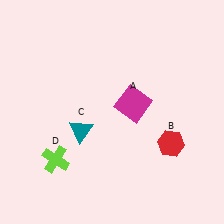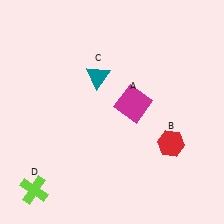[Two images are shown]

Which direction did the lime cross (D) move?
The lime cross (D) moved down.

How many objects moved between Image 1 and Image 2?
2 objects moved between the two images.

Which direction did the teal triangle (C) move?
The teal triangle (C) moved up.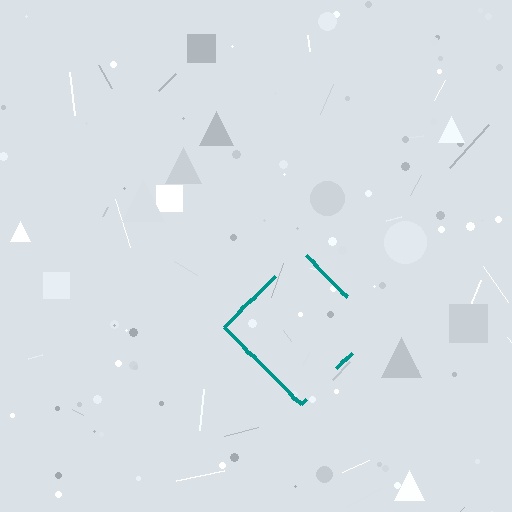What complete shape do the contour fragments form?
The contour fragments form a diamond.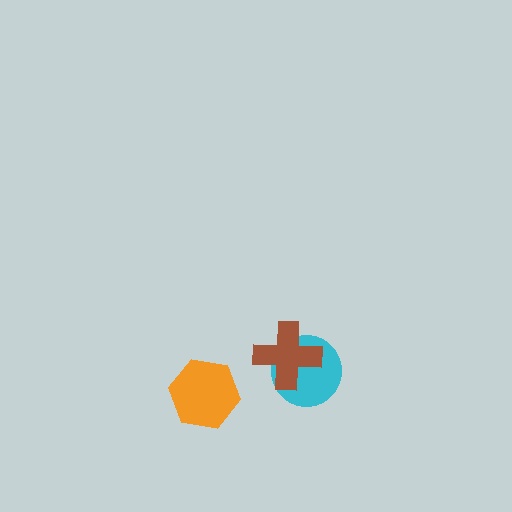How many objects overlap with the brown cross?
1 object overlaps with the brown cross.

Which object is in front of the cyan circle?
The brown cross is in front of the cyan circle.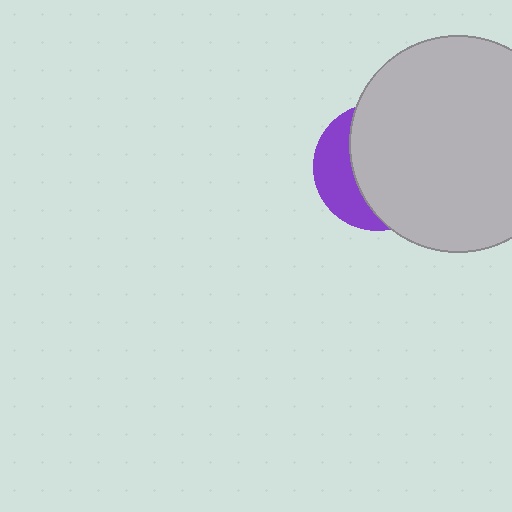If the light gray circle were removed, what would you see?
You would see the complete purple circle.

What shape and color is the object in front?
The object in front is a light gray circle.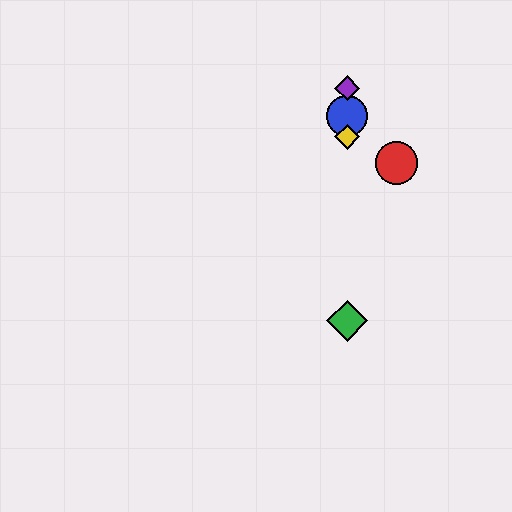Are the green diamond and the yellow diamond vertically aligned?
Yes, both are at x≈347.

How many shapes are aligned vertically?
4 shapes (the blue circle, the green diamond, the yellow diamond, the purple diamond) are aligned vertically.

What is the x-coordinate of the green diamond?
The green diamond is at x≈347.